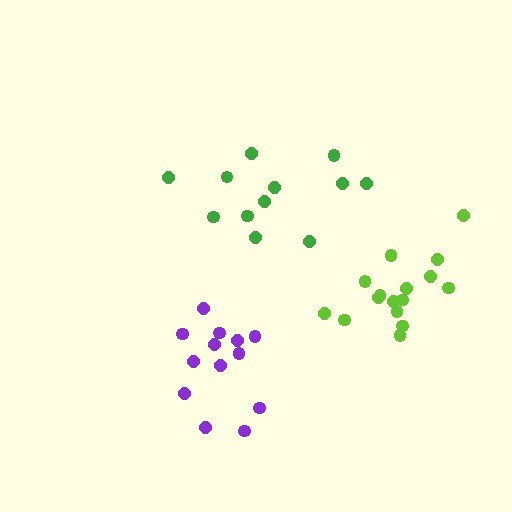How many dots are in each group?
Group 1: 16 dots, Group 2: 13 dots, Group 3: 12 dots (41 total).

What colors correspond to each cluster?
The clusters are colored: lime, purple, green.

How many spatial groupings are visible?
There are 3 spatial groupings.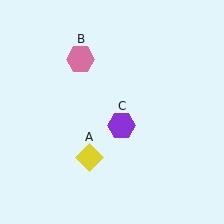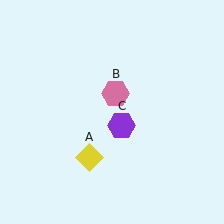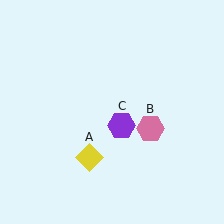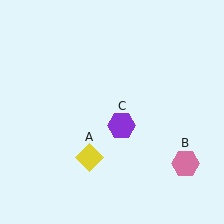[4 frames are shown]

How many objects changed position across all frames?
1 object changed position: pink hexagon (object B).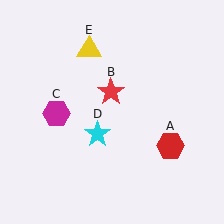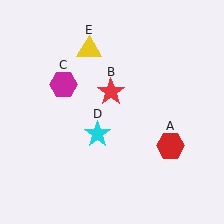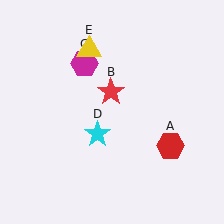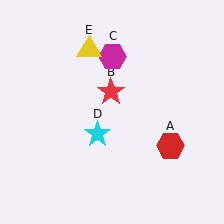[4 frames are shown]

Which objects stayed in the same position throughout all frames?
Red hexagon (object A) and red star (object B) and cyan star (object D) and yellow triangle (object E) remained stationary.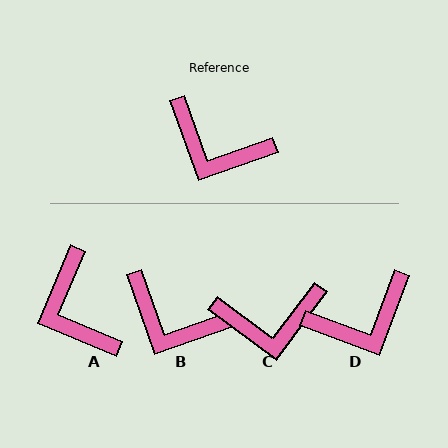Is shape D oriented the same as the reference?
No, it is off by about 50 degrees.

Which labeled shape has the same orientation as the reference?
B.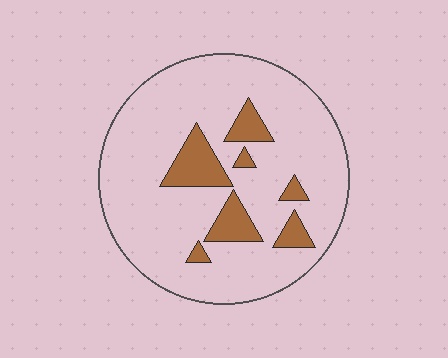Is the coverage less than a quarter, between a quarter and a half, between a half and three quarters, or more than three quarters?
Less than a quarter.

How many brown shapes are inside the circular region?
7.